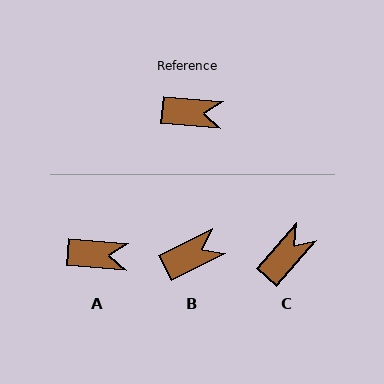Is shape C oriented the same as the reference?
No, it is off by about 54 degrees.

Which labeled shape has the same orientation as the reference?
A.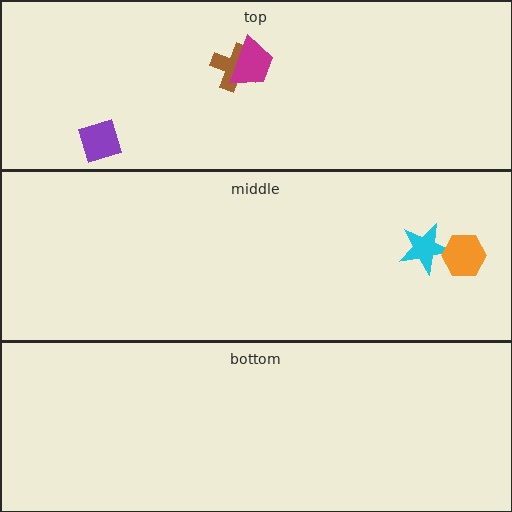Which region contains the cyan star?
The middle region.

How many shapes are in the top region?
3.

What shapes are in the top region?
The brown cross, the purple square, the magenta trapezoid.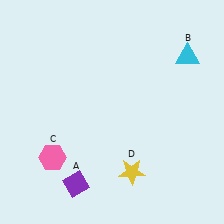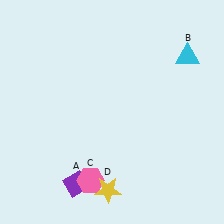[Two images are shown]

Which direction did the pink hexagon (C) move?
The pink hexagon (C) moved right.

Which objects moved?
The objects that moved are: the pink hexagon (C), the yellow star (D).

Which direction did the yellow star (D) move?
The yellow star (D) moved left.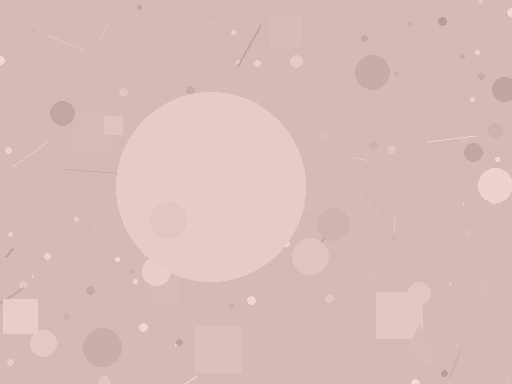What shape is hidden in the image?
A circle is hidden in the image.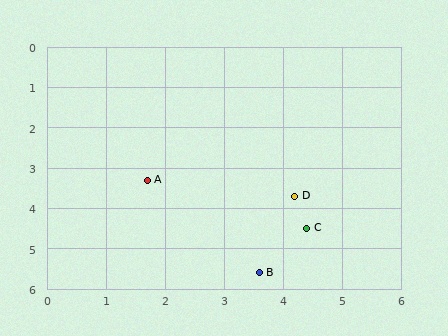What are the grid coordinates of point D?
Point D is at approximately (4.2, 3.7).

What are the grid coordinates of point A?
Point A is at approximately (1.7, 3.3).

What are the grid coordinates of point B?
Point B is at approximately (3.6, 5.6).